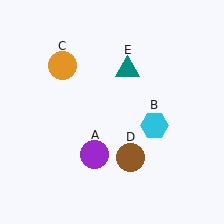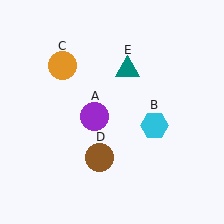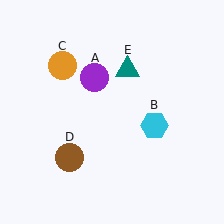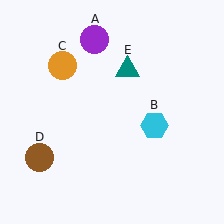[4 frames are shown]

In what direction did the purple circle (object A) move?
The purple circle (object A) moved up.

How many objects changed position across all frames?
2 objects changed position: purple circle (object A), brown circle (object D).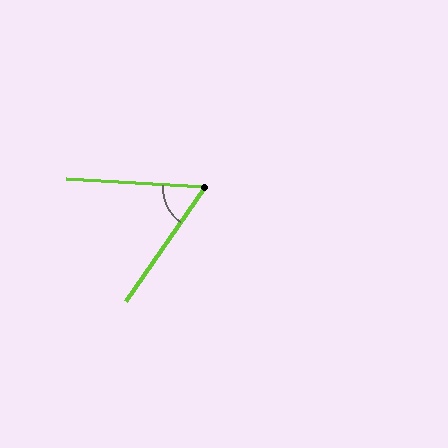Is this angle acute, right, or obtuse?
It is acute.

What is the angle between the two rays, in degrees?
Approximately 58 degrees.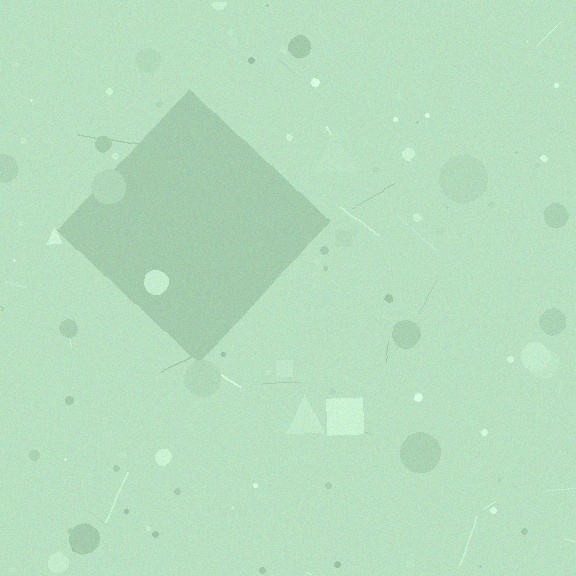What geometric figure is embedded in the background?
A diamond is embedded in the background.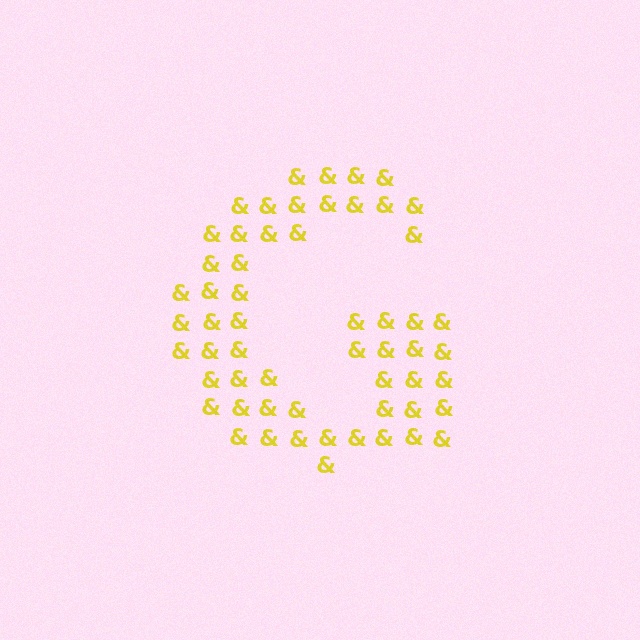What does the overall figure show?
The overall figure shows the letter G.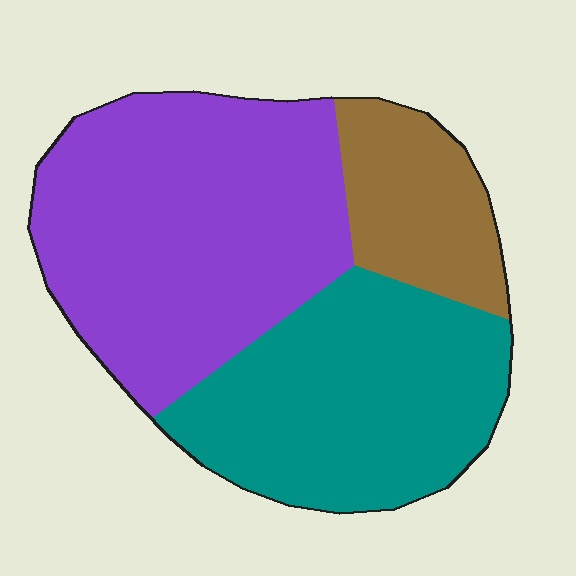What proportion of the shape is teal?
Teal takes up between a third and a half of the shape.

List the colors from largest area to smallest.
From largest to smallest: purple, teal, brown.